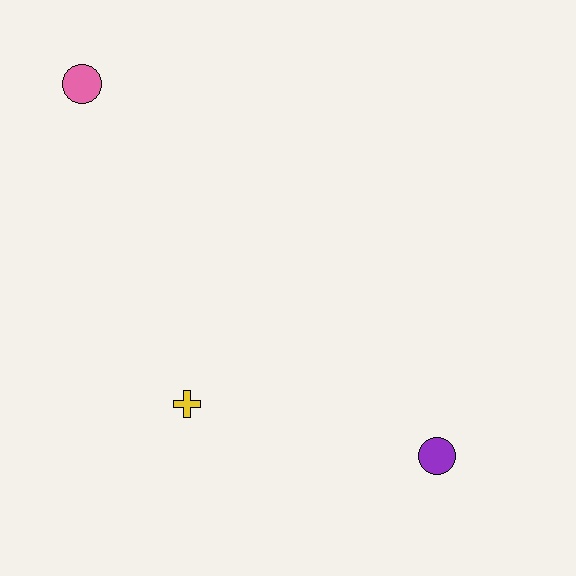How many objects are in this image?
There are 3 objects.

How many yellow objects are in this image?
There is 1 yellow object.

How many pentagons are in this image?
There are no pentagons.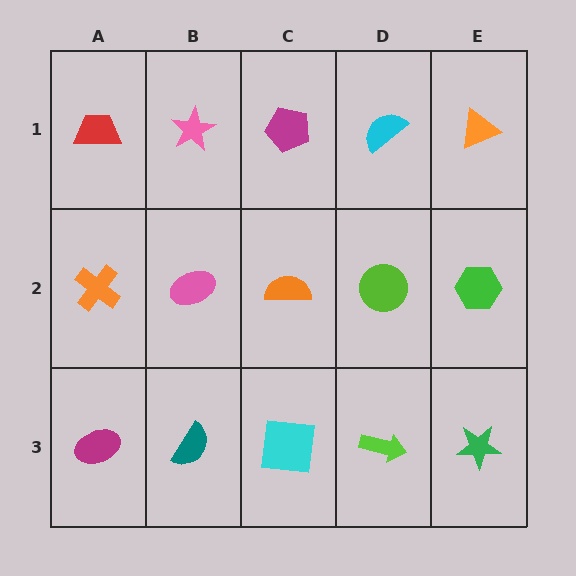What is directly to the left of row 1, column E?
A cyan semicircle.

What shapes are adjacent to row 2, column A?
A red trapezoid (row 1, column A), a magenta ellipse (row 3, column A), a pink ellipse (row 2, column B).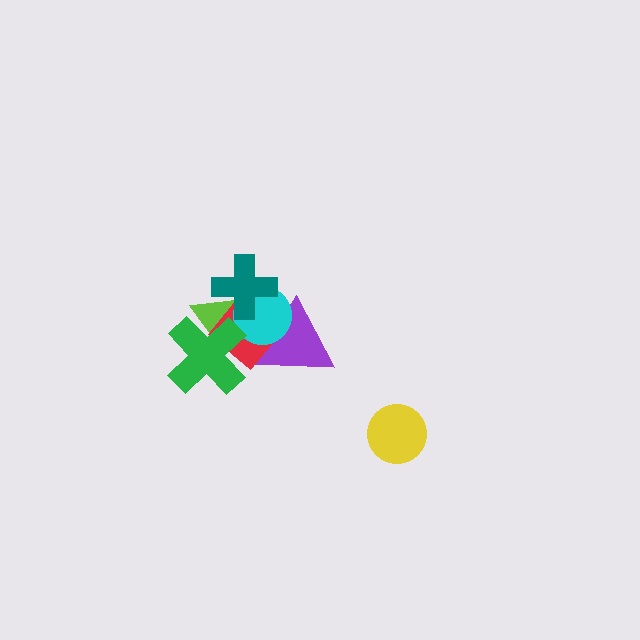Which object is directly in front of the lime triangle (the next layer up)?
The red diamond is directly in front of the lime triangle.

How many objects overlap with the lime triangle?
4 objects overlap with the lime triangle.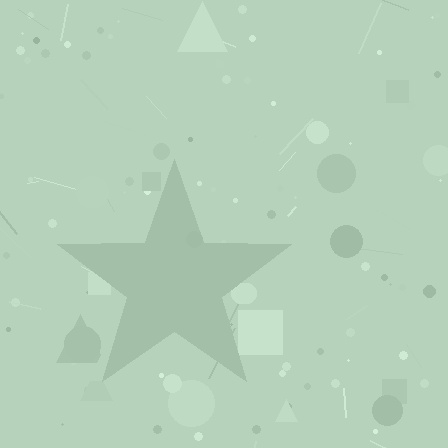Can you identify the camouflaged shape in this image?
The camouflaged shape is a star.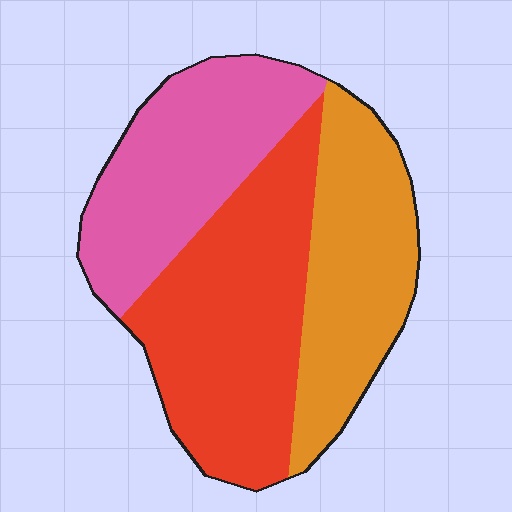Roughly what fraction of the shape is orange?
Orange covers around 30% of the shape.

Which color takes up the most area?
Red, at roughly 40%.